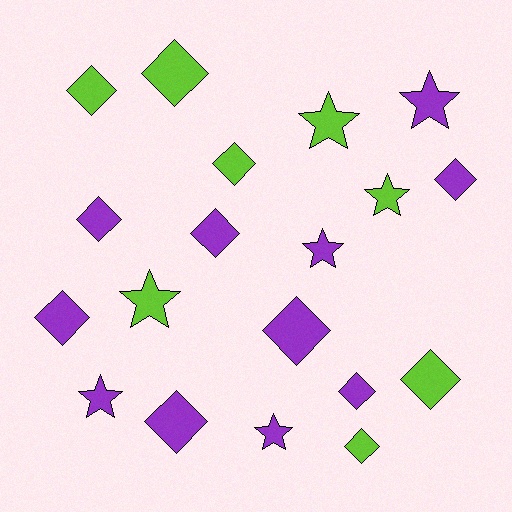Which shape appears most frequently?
Diamond, with 12 objects.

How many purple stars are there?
There are 4 purple stars.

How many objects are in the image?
There are 19 objects.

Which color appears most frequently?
Purple, with 11 objects.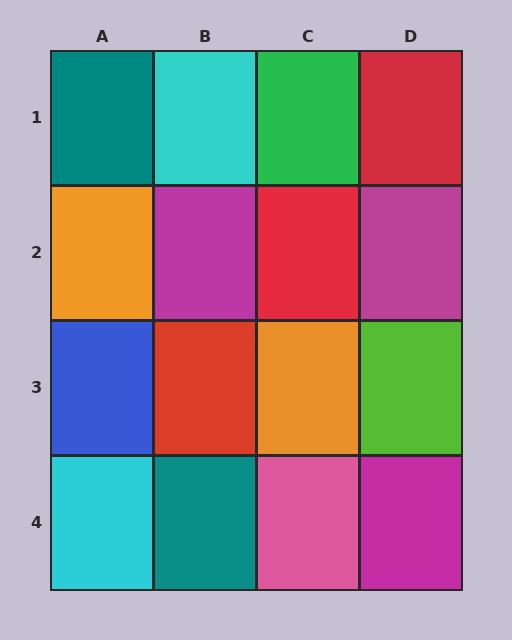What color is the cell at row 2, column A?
Orange.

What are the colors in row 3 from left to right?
Blue, red, orange, lime.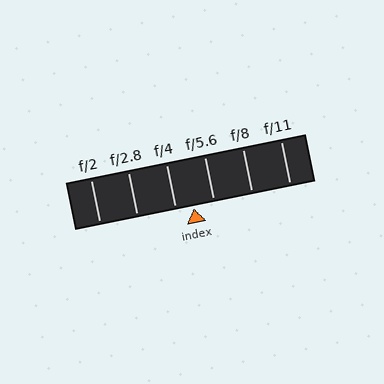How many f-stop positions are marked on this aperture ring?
There are 6 f-stop positions marked.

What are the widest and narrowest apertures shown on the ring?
The widest aperture shown is f/2 and the narrowest is f/11.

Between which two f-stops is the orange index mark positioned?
The index mark is between f/4 and f/5.6.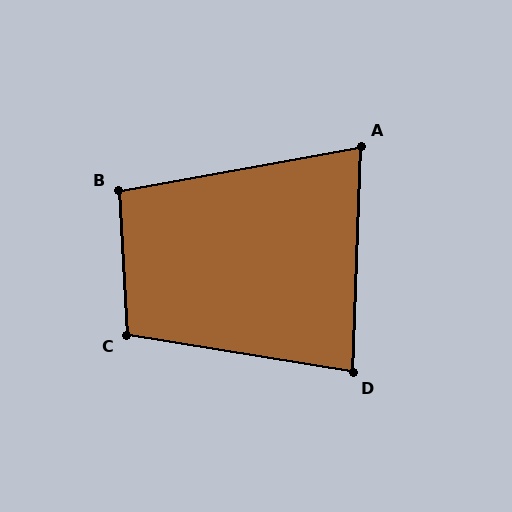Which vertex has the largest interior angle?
C, at approximately 102 degrees.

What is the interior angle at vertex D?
Approximately 83 degrees (acute).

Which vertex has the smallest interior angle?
A, at approximately 78 degrees.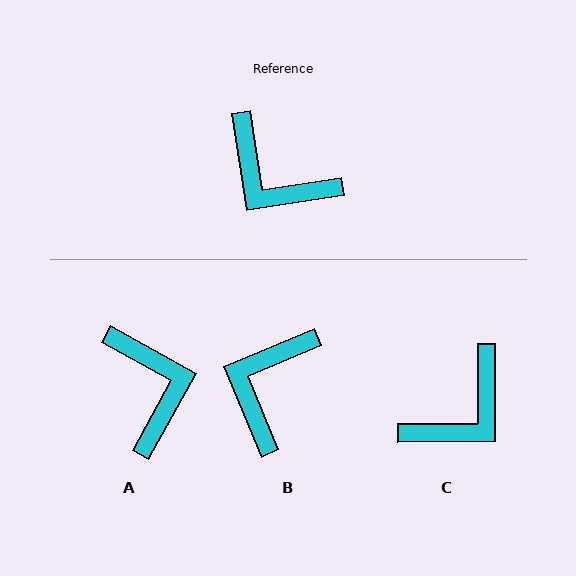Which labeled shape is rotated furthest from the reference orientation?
A, about 142 degrees away.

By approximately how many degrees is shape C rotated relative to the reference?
Approximately 81 degrees counter-clockwise.